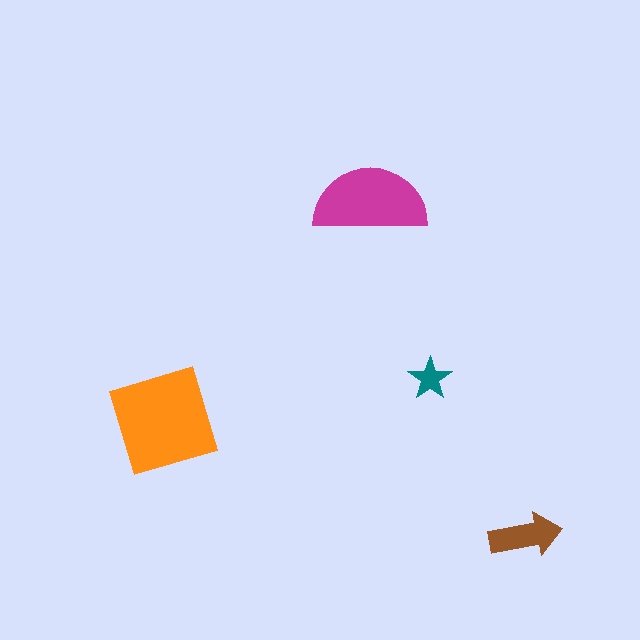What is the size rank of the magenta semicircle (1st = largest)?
2nd.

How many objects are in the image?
There are 4 objects in the image.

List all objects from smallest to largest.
The teal star, the brown arrow, the magenta semicircle, the orange square.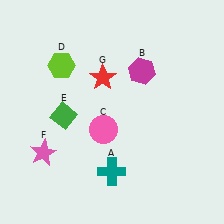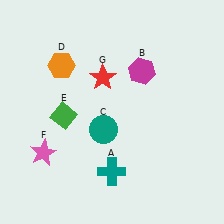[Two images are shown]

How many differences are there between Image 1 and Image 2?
There are 2 differences between the two images.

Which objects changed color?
C changed from pink to teal. D changed from lime to orange.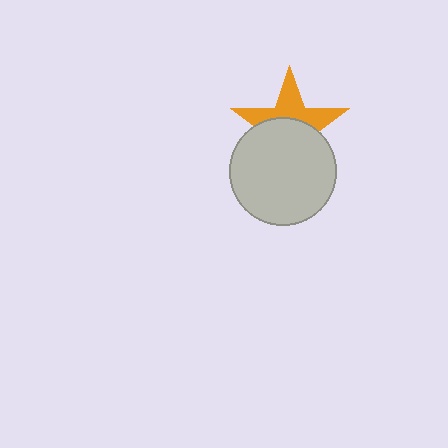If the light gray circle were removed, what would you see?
You would see the complete orange star.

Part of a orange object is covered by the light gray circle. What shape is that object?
It is a star.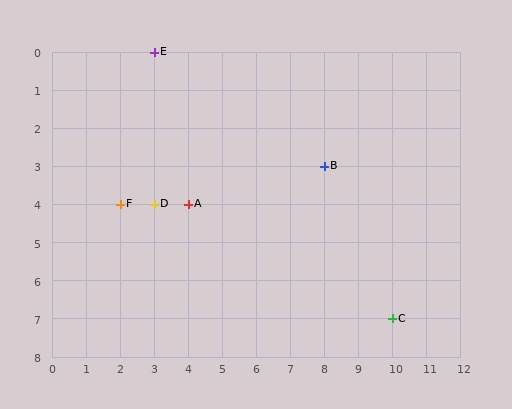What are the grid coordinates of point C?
Point C is at grid coordinates (10, 7).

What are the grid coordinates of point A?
Point A is at grid coordinates (4, 4).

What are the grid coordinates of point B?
Point B is at grid coordinates (8, 3).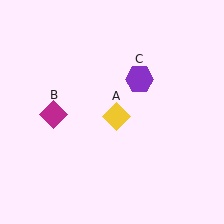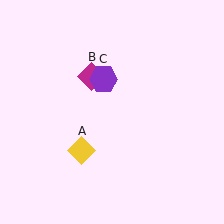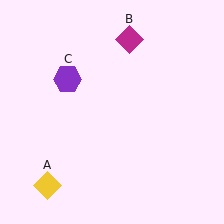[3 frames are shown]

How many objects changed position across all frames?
3 objects changed position: yellow diamond (object A), magenta diamond (object B), purple hexagon (object C).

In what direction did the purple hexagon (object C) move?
The purple hexagon (object C) moved left.